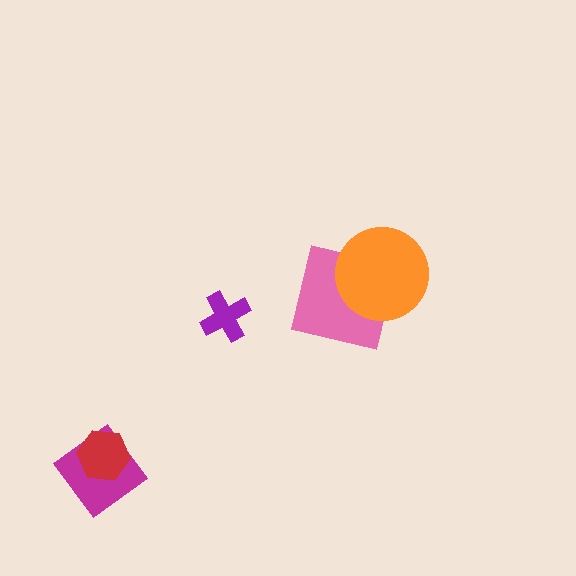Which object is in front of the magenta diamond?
The red hexagon is in front of the magenta diamond.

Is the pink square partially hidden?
Yes, it is partially covered by another shape.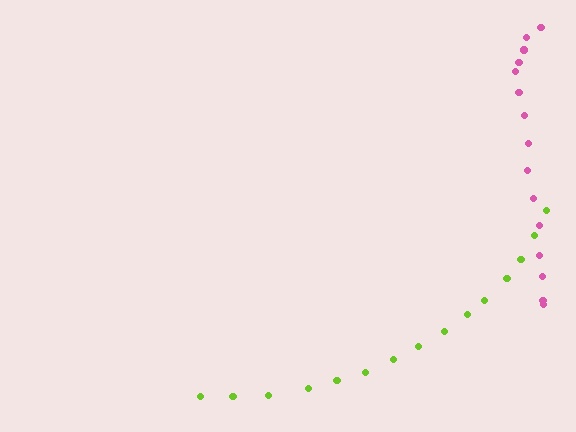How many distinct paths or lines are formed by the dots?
There are 2 distinct paths.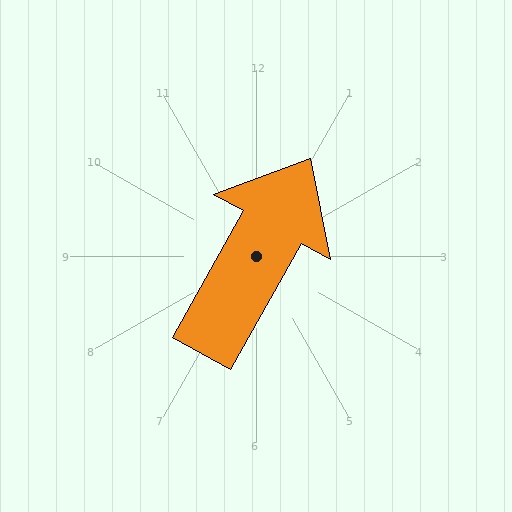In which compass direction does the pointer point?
Northeast.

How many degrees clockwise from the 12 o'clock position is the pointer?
Approximately 29 degrees.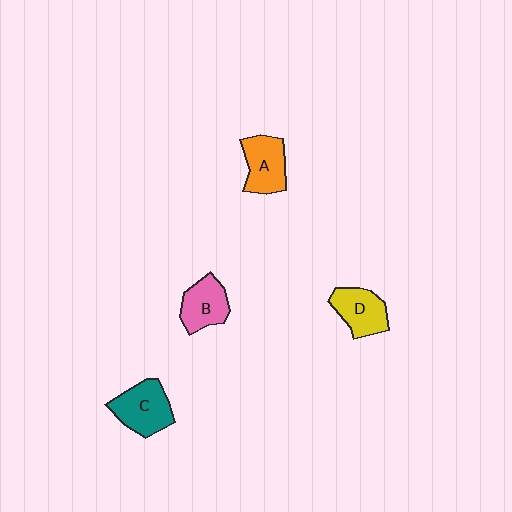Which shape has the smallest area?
Shape B (pink).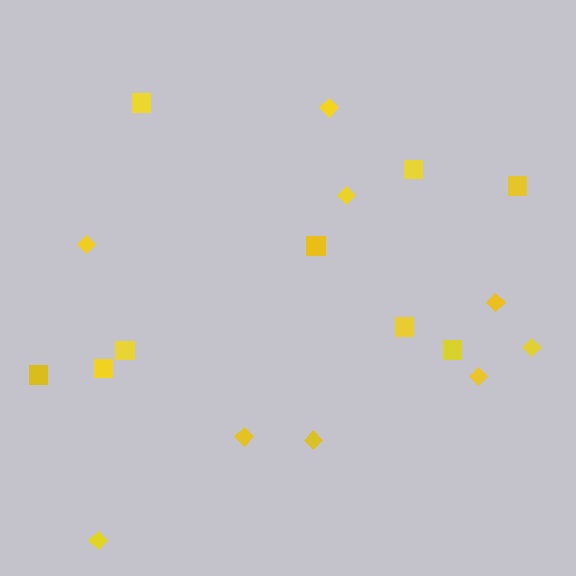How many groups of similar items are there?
There are 2 groups: one group of diamonds (9) and one group of squares (9).